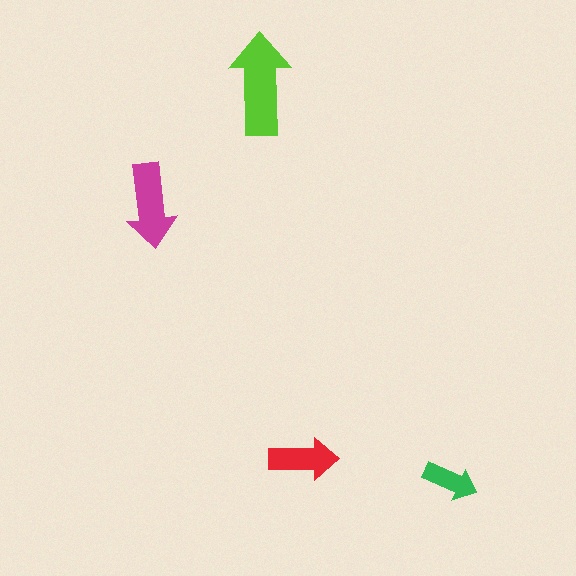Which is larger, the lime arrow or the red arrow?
The lime one.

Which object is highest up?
The lime arrow is topmost.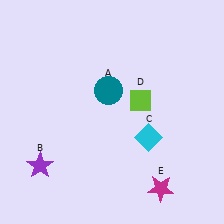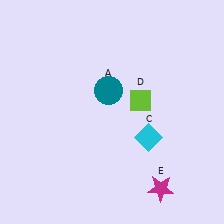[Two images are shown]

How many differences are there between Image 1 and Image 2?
There is 1 difference between the two images.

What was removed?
The purple star (B) was removed in Image 2.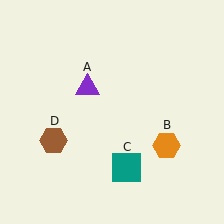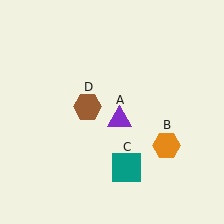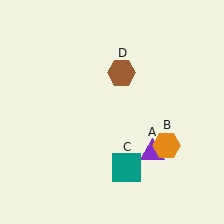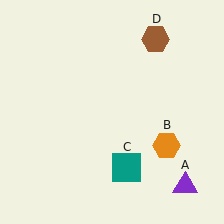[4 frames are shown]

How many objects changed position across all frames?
2 objects changed position: purple triangle (object A), brown hexagon (object D).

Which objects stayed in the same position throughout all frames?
Orange hexagon (object B) and teal square (object C) remained stationary.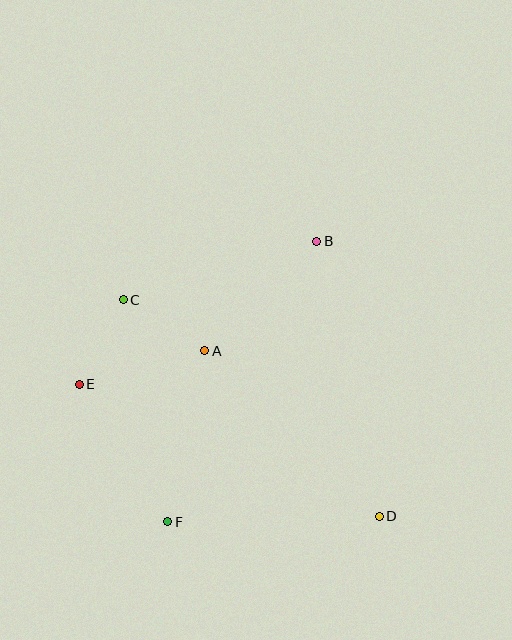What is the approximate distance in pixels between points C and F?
The distance between C and F is approximately 226 pixels.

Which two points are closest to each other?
Points C and E are closest to each other.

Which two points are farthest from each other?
Points C and D are farthest from each other.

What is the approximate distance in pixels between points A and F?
The distance between A and F is approximately 175 pixels.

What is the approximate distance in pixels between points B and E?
The distance between B and E is approximately 277 pixels.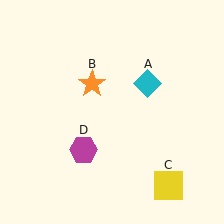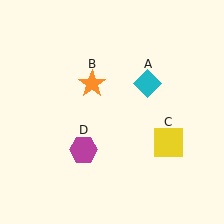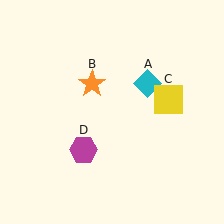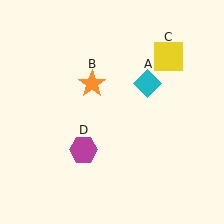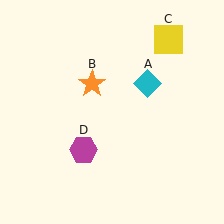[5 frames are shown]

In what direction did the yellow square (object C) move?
The yellow square (object C) moved up.